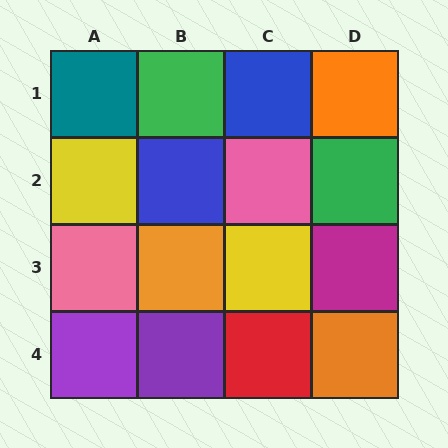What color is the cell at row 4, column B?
Purple.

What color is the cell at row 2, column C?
Pink.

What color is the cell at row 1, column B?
Green.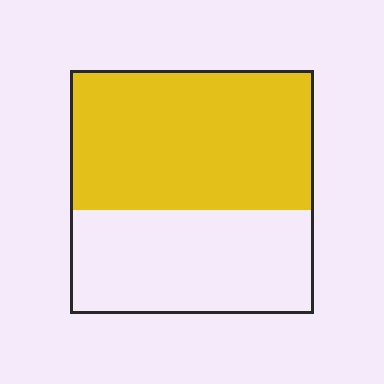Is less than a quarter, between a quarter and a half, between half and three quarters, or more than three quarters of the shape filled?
Between half and three quarters.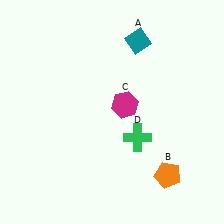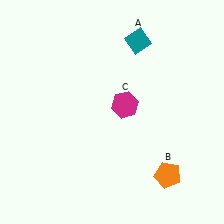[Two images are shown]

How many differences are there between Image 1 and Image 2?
There is 1 difference between the two images.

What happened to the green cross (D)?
The green cross (D) was removed in Image 2. It was in the bottom-right area of Image 1.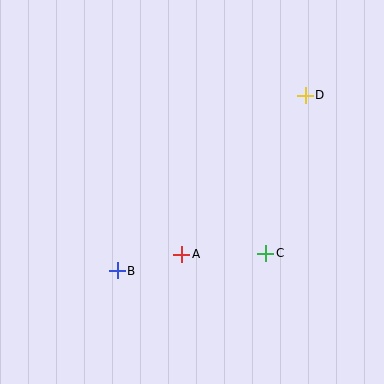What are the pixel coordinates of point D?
Point D is at (305, 95).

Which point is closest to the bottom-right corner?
Point C is closest to the bottom-right corner.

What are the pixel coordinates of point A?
Point A is at (182, 254).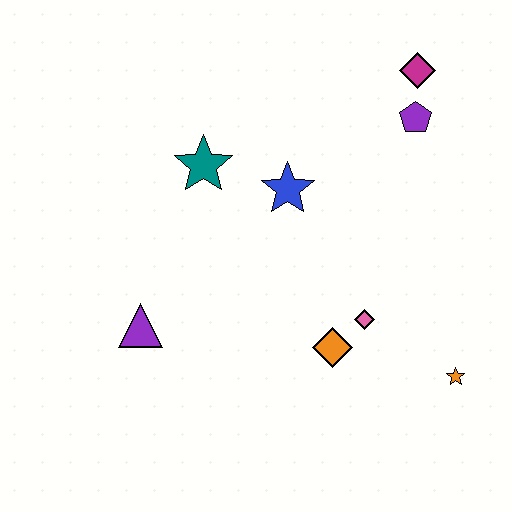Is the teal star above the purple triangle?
Yes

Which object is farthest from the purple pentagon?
The purple triangle is farthest from the purple pentagon.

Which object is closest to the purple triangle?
The teal star is closest to the purple triangle.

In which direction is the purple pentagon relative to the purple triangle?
The purple pentagon is to the right of the purple triangle.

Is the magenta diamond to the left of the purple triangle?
No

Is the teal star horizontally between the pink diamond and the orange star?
No